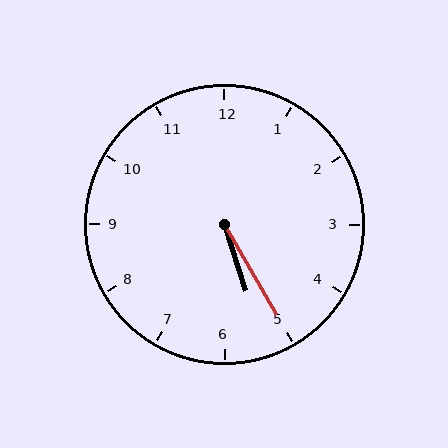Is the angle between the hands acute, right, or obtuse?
It is acute.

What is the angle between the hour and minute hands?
Approximately 12 degrees.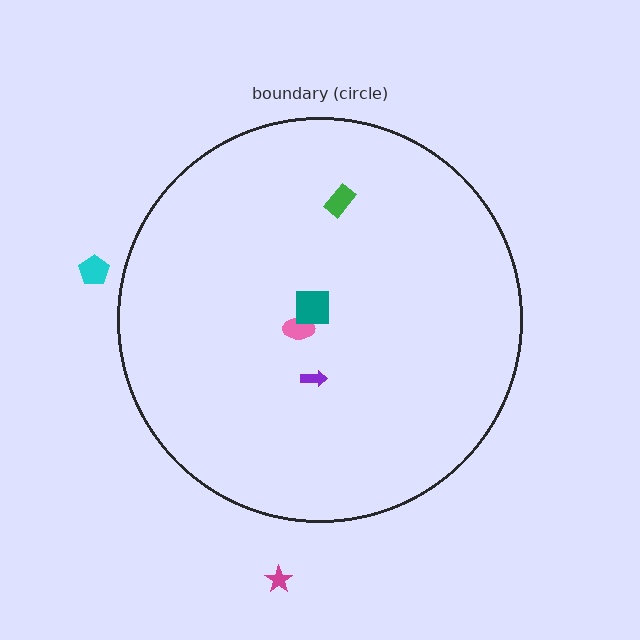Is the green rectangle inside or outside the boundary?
Inside.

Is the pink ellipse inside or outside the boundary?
Inside.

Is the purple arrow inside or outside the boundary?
Inside.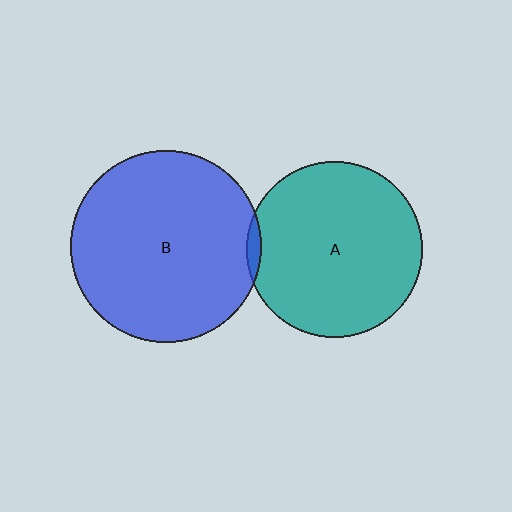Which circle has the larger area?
Circle B (blue).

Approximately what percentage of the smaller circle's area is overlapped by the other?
Approximately 5%.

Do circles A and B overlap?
Yes.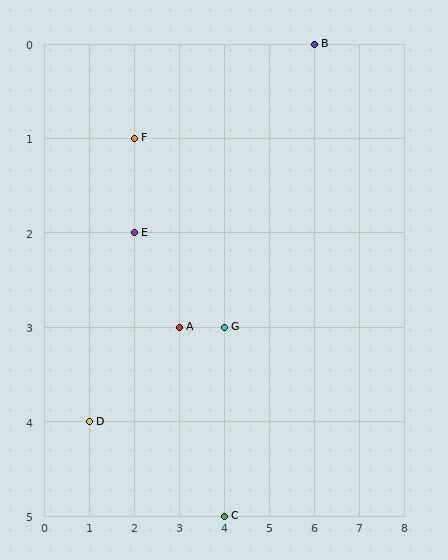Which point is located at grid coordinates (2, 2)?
Point E is at (2, 2).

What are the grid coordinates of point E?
Point E is at grid coordinates (2, 2).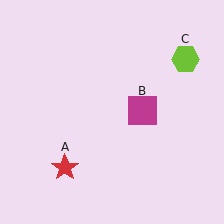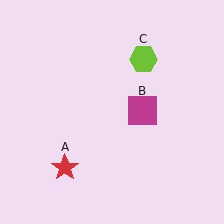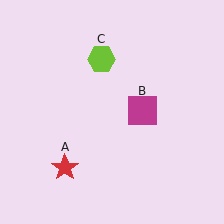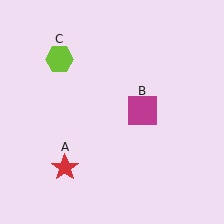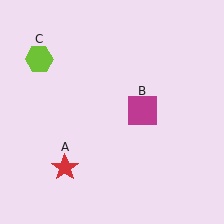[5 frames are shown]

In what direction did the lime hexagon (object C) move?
The lime hexagon (object C) moved left.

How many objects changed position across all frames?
1 object changed position: lime hexagon (object C).